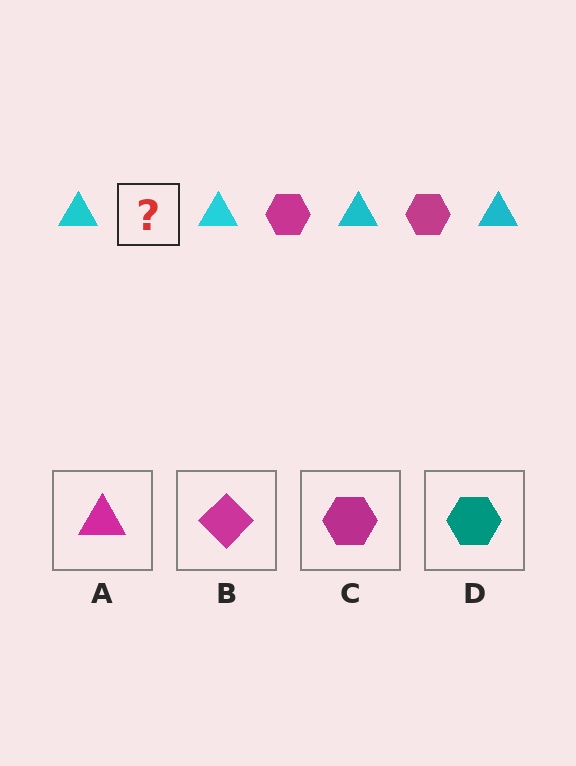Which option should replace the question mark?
Option C.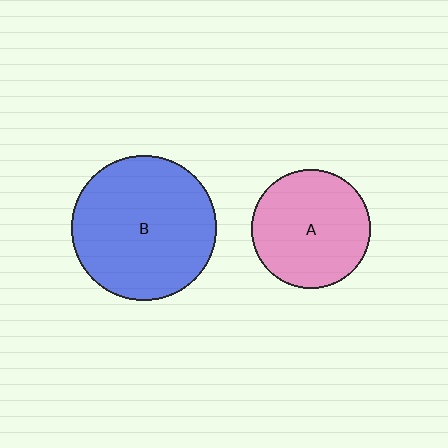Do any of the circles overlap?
No, none of the circles overlap.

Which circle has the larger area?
Circle B (blue).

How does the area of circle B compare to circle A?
Approximately 1.5 times.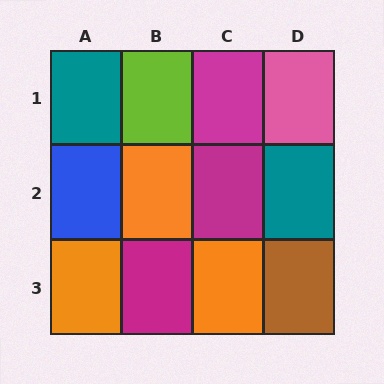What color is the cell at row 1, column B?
Lime.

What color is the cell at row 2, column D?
Teal.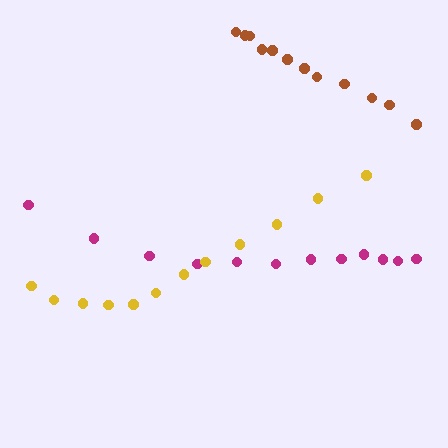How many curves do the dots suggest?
There are 3 distinct paths.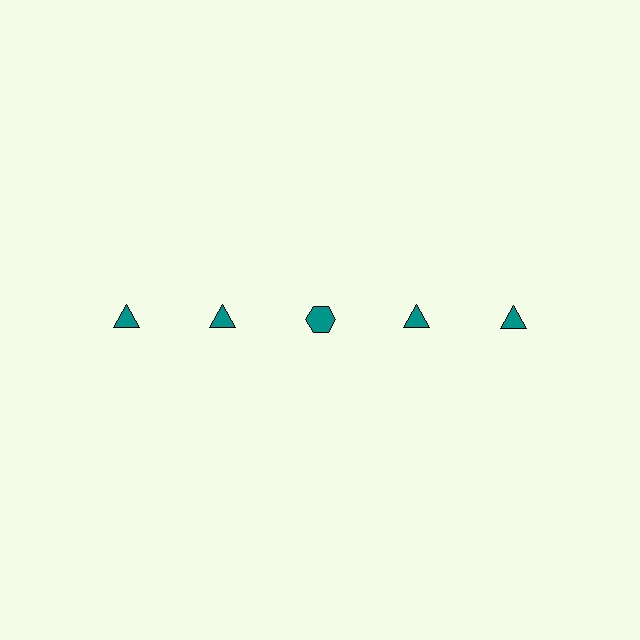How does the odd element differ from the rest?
It has a different shape: hexagon instead of triangle.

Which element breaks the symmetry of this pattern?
The teal hexagon in the top row, center column breaks the symmetry. All other shapes are teal triangles.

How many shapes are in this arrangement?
There are 5 shapes arranged in a grid pattern.